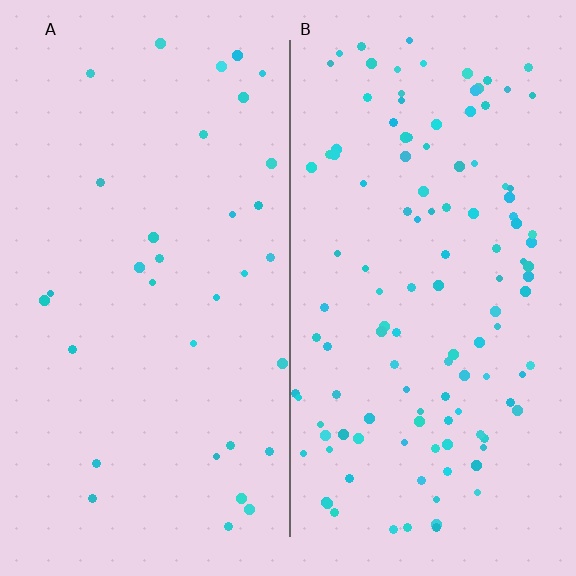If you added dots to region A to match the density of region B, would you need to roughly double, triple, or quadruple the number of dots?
Approximately quadruple.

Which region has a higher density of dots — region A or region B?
B (the right).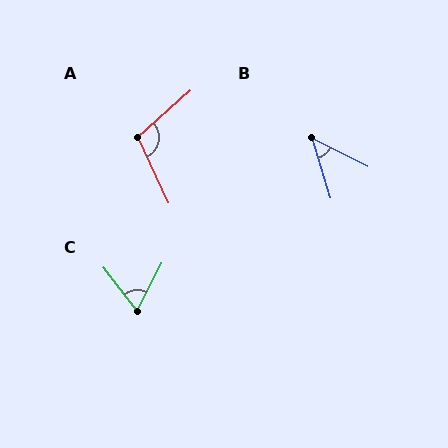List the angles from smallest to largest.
B (46°), C (65°), A (106°).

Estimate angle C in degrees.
Approximately 65 degrees.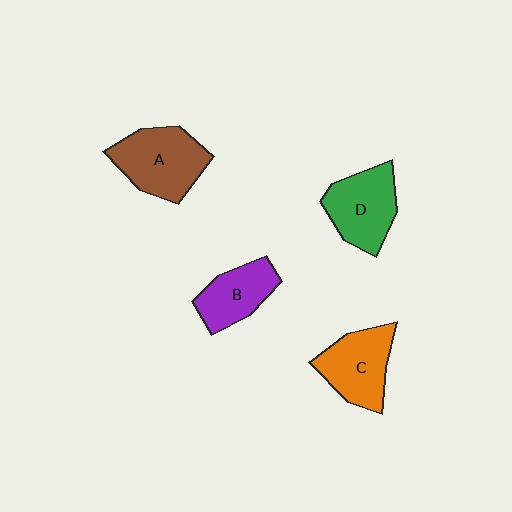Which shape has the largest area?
Shape A (brown).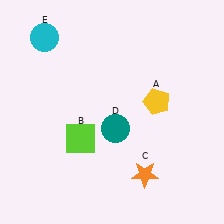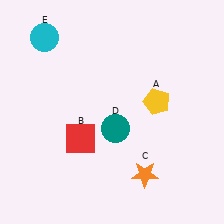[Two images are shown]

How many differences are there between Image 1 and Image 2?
There is 1 difference between the two images.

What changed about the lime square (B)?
In Image 1, B is lime. In Image 2, it changed to red.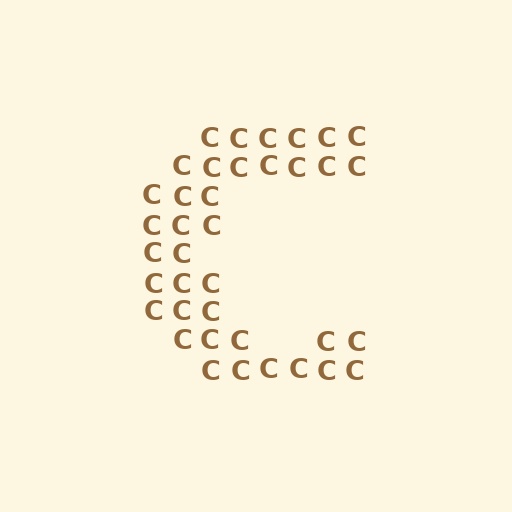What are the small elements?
The small elements are letter C's.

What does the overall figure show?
The overall figure shows the letter C.